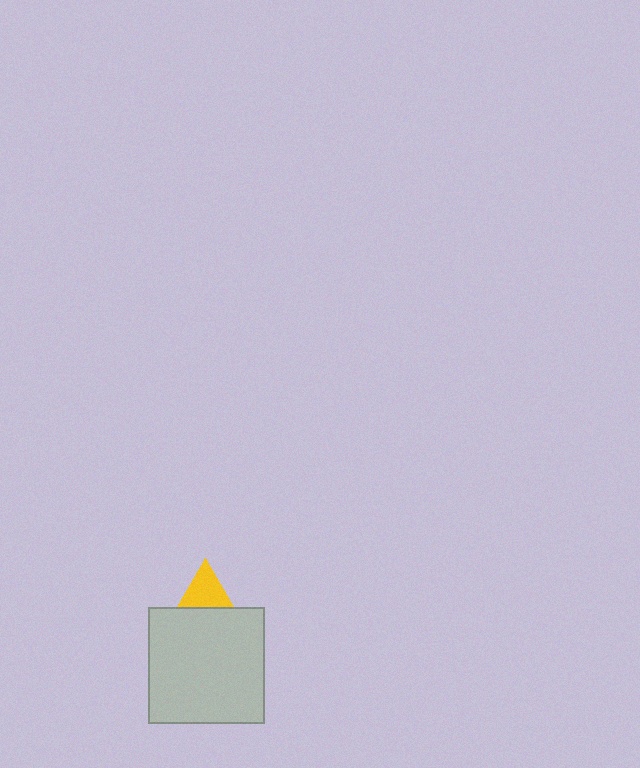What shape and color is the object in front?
The object in front is a light gray square.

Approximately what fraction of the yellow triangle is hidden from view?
Roughly 65% of the yellow triangle is hidden behind the light gray square.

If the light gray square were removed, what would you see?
You would see the complete yellow triangle.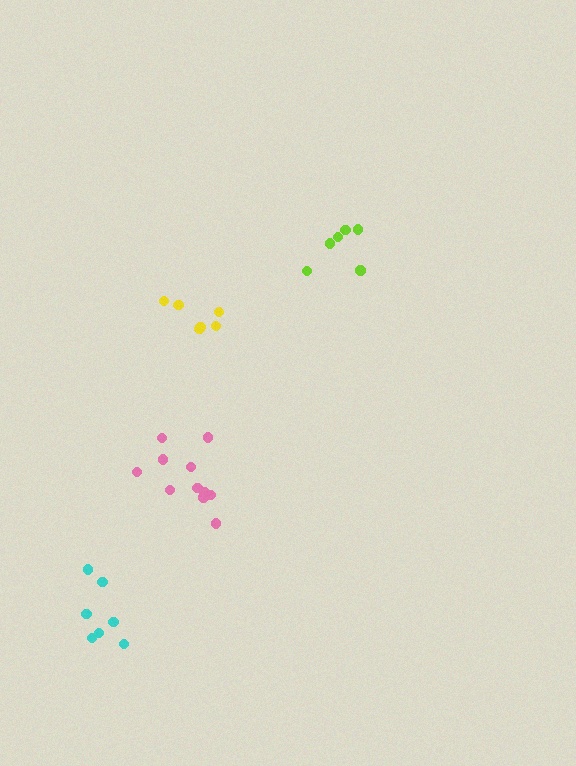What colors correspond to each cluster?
The clusters are colored: yellow, pink, cyan, lime.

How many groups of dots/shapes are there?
There are 4 groups.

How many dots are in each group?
Group 1: 6 dots, Group 2: 11 dots, Group 3: 7 dots, Group 4: 6 dots (30 total).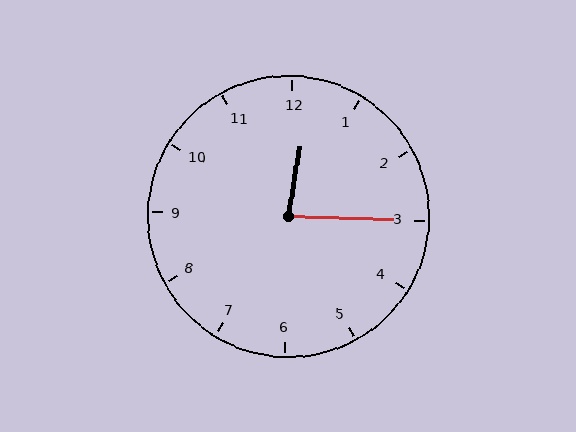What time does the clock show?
12:15.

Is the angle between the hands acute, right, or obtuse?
It is acute.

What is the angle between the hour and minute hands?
Approximately 82 degrees.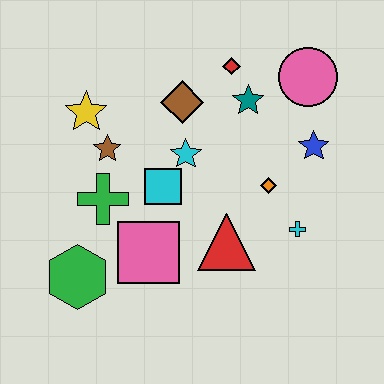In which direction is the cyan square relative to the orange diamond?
The cyan square is to the left of the orange diamond.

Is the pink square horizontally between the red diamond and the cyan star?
No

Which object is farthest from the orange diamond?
The green hexagon is farthest from the orange diamond.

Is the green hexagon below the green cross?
Yes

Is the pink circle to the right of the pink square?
Yes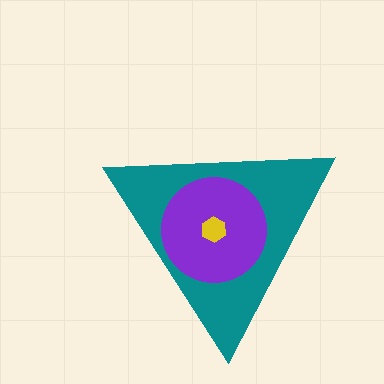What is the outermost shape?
The teal triangle.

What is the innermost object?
The yellow hexagon.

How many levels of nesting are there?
3.